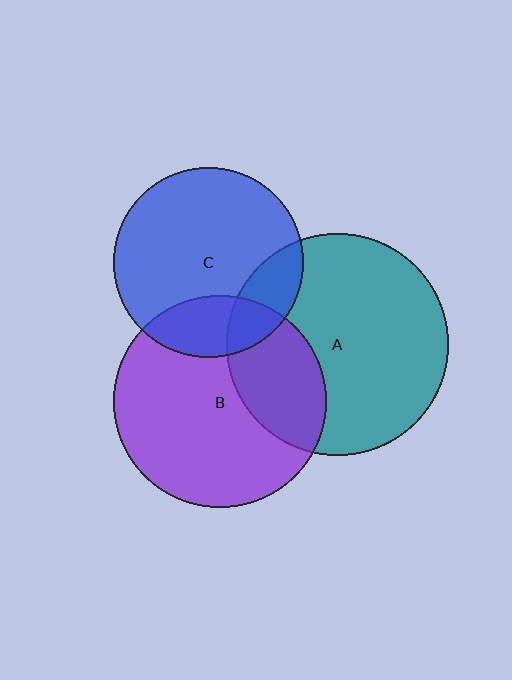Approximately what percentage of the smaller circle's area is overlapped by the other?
Approximately 20%.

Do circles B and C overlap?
Yes.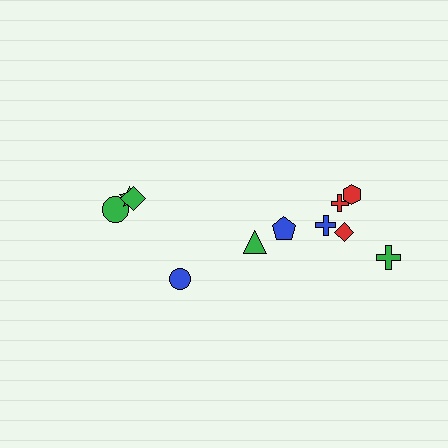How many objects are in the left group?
There are 4 objects.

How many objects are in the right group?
There are 7 objects.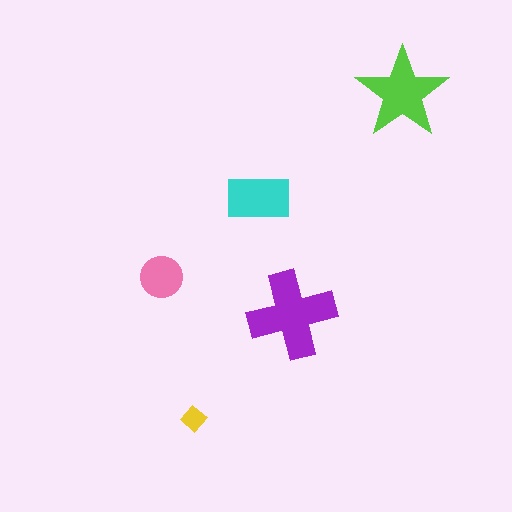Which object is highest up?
The lime star is topmost.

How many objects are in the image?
There are 5 objects in the image.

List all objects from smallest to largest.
The yellow diamond, the pink circle, the cyan rectangle, the lime star, the purple cross.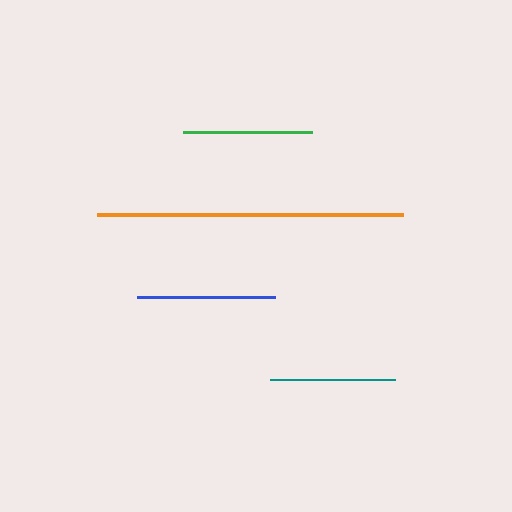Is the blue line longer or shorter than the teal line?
The blue line is longer than the teal line.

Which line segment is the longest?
The orange line is the longest at approximately 306 pixels.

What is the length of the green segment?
The green segment is approximately 129 pixels long.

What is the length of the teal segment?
The teal segment is approximately 125 pixels long.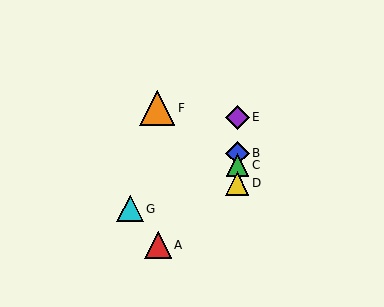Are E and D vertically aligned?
Yes, both are at x≈237.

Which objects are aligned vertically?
Objects B, C, D, E are aligned vertically.